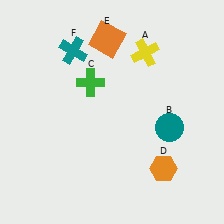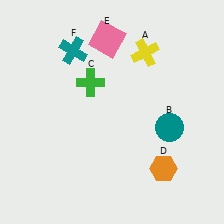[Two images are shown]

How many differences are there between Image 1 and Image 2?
There is 1 difference between the two images.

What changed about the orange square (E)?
In Image 1, E is orange. In Image 2, it changed to pink.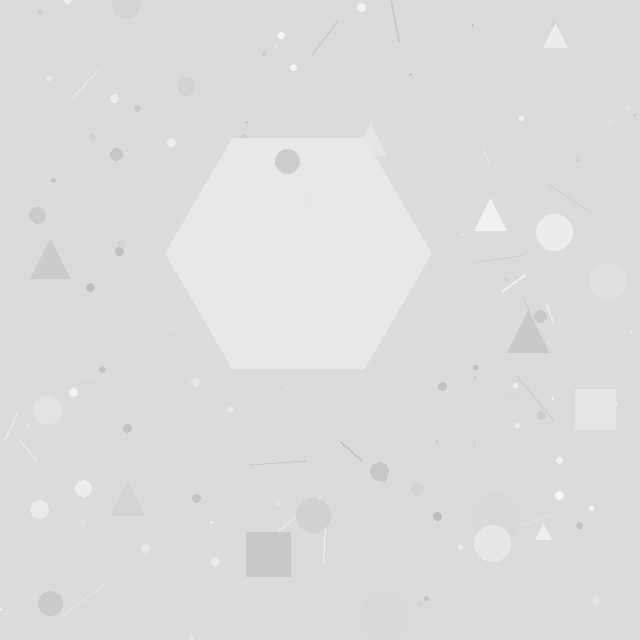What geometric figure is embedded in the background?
A hexagon is embedded in the background.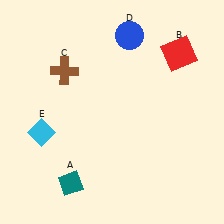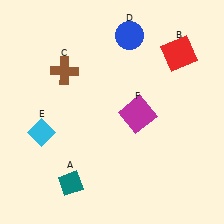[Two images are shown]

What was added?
A magenta square (F) was added in Image 2.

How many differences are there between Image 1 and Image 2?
There is 1 difference between the two images.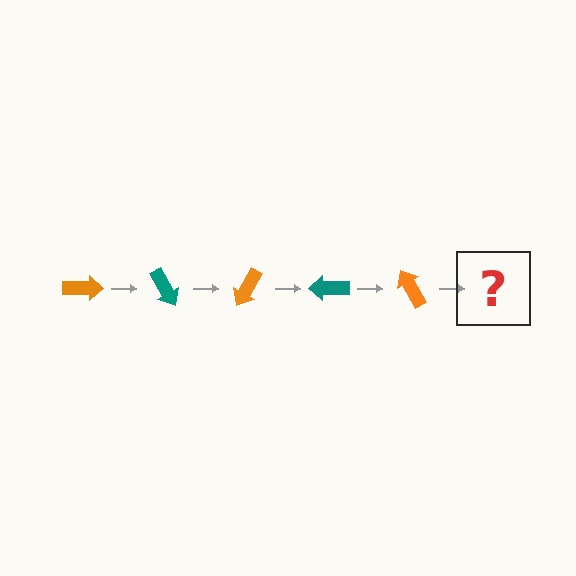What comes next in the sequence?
The next element should be a teal arrow, rotated 300 degrees from the start.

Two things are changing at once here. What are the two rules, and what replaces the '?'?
The two rules are that it rotates 60 degrees each step and the color cycles through orange and teal. The '?' should be a teal arrow, rotated 300 degrees from the start.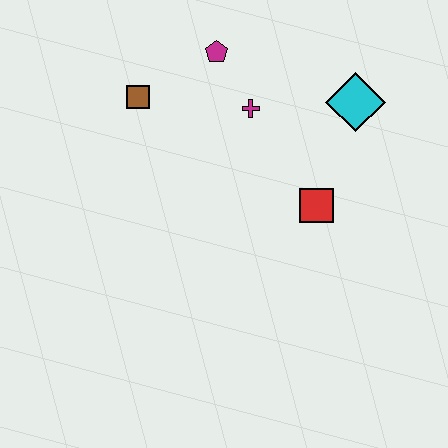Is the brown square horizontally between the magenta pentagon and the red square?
No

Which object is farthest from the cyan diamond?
The brown square is farthest from the cyan diamond.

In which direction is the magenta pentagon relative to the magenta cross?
The magenta pentagon is above the magenta cross.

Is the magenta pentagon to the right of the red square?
No